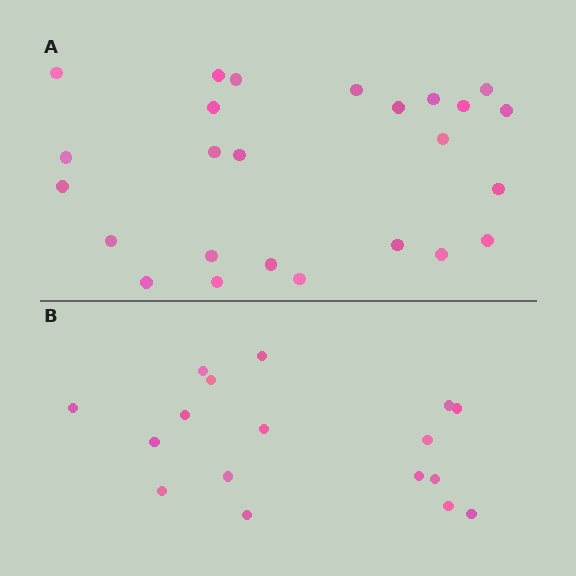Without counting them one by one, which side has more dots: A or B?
Region A (the top region) has more dots.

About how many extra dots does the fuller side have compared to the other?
Region A has roughly 8 or so more dots than region B.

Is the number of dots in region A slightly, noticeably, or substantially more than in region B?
Region A has substantially more. The ratio is roughly 1.5 to 1.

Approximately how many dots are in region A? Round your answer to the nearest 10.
About 20 dots. (The exact count is 25, which rounds to 20.)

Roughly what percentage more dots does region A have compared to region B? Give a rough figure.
About 45% more.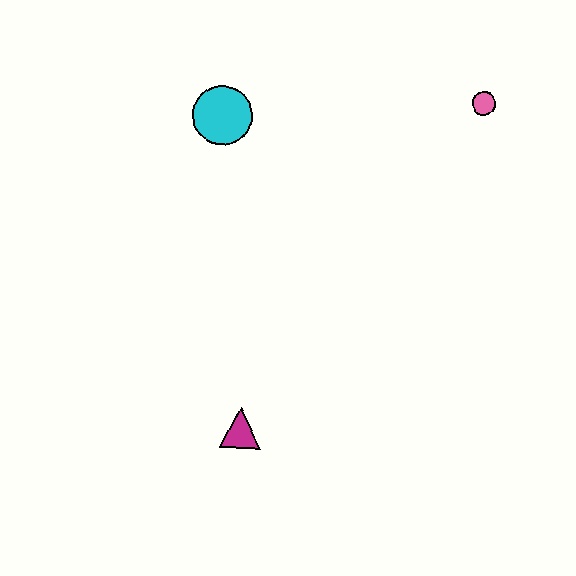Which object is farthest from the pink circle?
The magenta triangle is farthest from the pink circle.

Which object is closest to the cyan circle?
The pink circle is closest to the cyan circle.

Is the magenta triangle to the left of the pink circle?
Yes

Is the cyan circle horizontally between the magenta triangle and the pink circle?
No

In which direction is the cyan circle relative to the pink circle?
The cyan circle is to the left of the pink circle.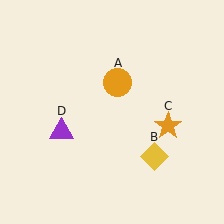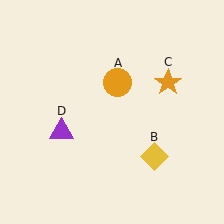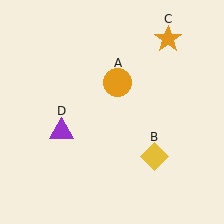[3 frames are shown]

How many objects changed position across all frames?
1 object changed position: orange star (object C).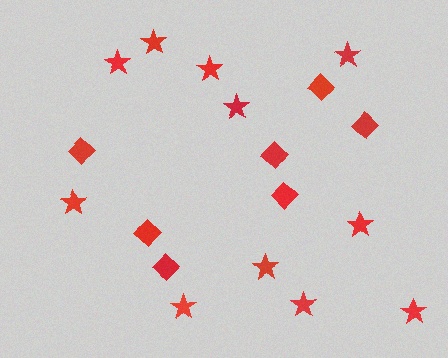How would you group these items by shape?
There are 2 groups: one group of diamonds (7) and one group of stars (11).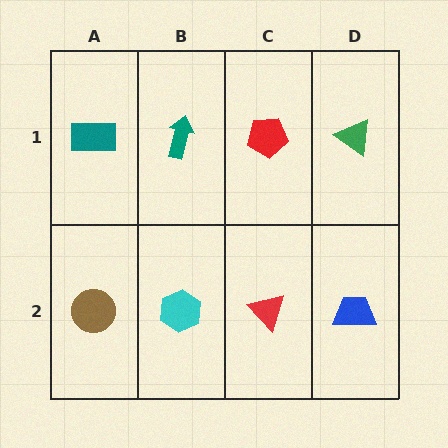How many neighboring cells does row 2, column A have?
2.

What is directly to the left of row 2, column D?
A red triangle.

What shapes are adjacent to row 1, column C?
A red triangle (row 2, column C), a teal arrow (row 1, column B), a green triangle (row 1, column D).